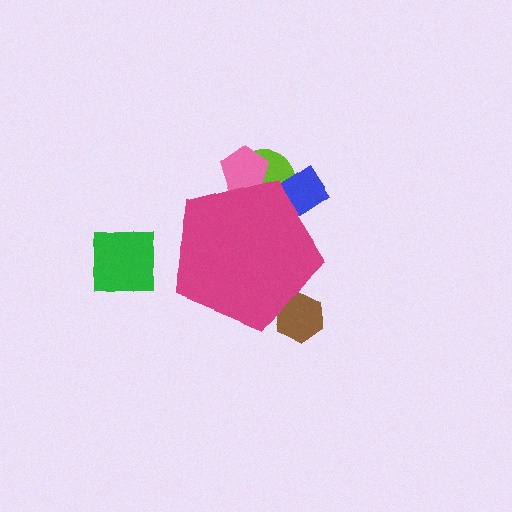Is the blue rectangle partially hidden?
Yes, the blue rectangle is partially hidden behind the magenta pentagon.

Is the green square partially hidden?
No, the green square is fully visible.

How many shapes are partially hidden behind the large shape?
4 shapes are partially hidden.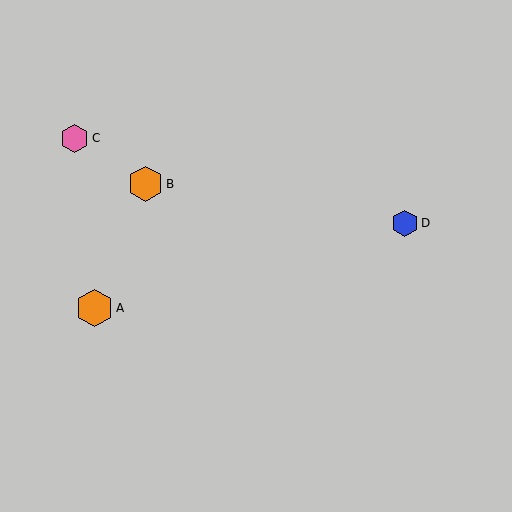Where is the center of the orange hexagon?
The center of the orange hexagon is at (94, 308).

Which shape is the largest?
The orange hexagon (labeled A) is the largest.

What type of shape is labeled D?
Shape D is a blue hexagon.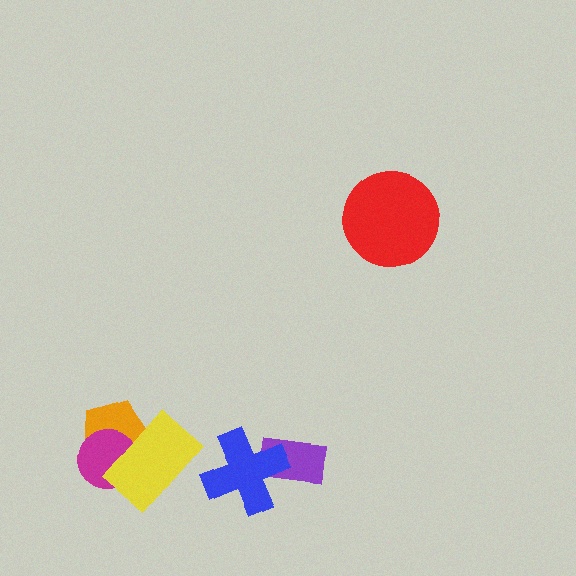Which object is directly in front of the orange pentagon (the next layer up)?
The magenta circle is directly in front of the orange pentagon.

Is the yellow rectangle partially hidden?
No, no other shape covers it.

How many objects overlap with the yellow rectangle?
2 objects overlap with the yellow rectangle.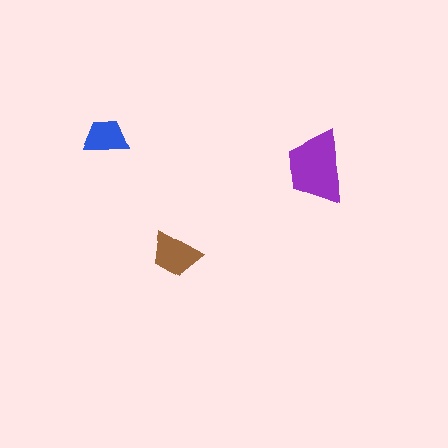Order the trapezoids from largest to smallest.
the purple one, the brown one, the blue one.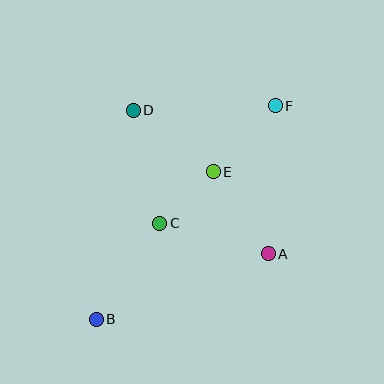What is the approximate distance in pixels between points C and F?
The distance between C and F is approximately 165 pixels.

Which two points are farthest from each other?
Points B and F are farthest from each other.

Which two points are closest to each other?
Points C and E are closest to each other.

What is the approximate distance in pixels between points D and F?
The distance between D and F is approximately 142 pixels.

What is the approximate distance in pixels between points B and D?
The distance between B and D is approximately 212 pixels.